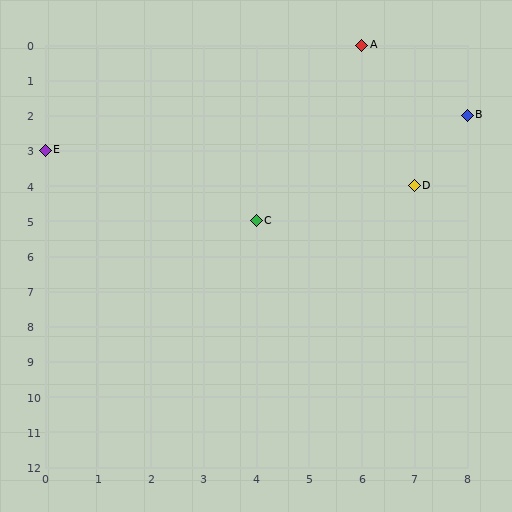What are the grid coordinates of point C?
Point C is at grid coordinates (4, 5).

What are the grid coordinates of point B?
Point B is at grid coordinates (8, 2).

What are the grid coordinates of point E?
Point E is at grid coordinates (0, 3).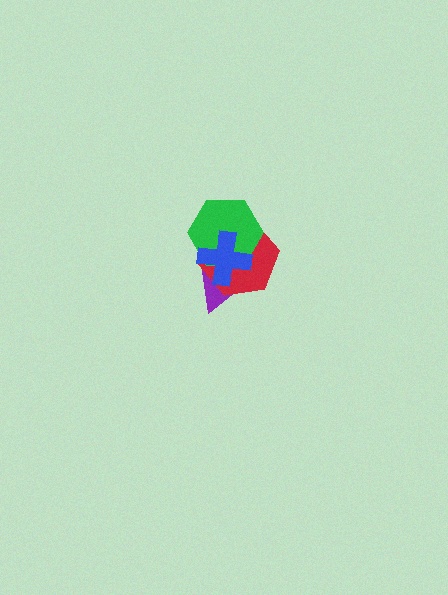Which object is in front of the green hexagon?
The blue cross is in front of the green hexagon.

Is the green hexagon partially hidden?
Yes, it is partially covered by another shape.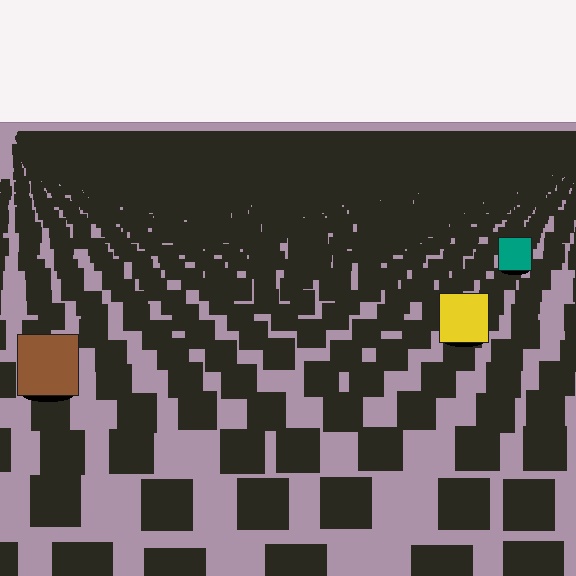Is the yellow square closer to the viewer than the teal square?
Yes. The yellow square is closer — you can tell from the texture gradient: the ground texture is coarser near it.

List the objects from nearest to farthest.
From nearest to farthest: the brown square, the yellow square, the teal square.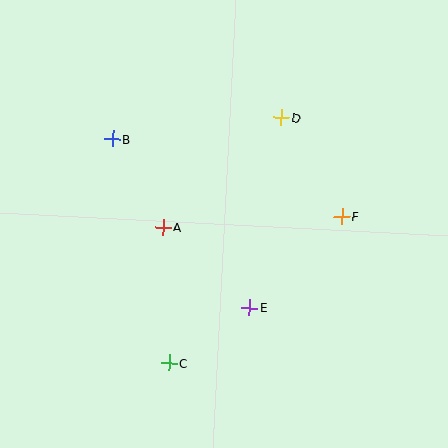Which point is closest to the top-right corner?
Point D is closest to the top-right corner.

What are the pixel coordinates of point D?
Point D is at (281, 117).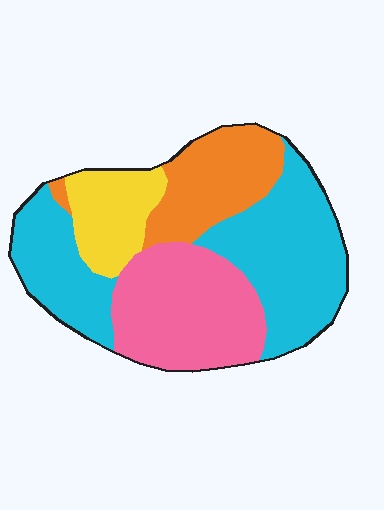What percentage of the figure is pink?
Pink takes up about one quarter (1/4) of the figure.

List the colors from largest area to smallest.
From largest to smallest: cyan, pink, orange, yellow.